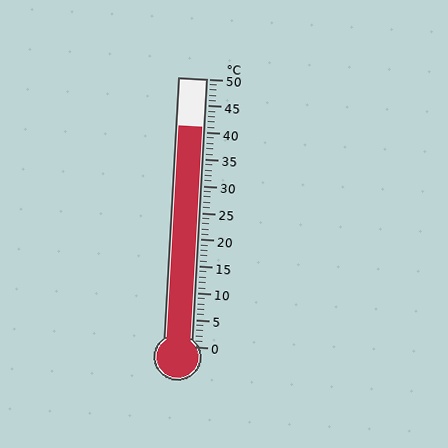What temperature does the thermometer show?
The thermometer shows approximately 41°C.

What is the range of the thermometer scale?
The thermometer scale ranges from 0°C to 50°C.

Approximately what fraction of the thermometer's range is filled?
The thermometer is filled to approximately 80% of its range.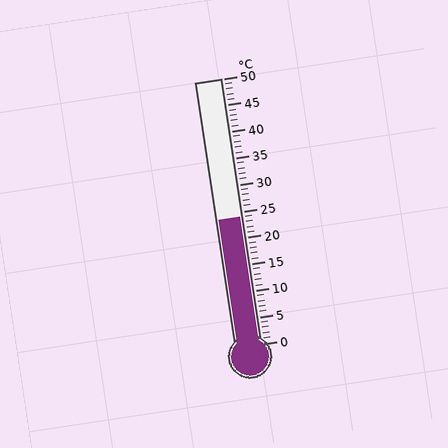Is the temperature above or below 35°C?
The temperature is below 35°C.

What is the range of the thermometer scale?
The thermometer scale ranges from 0°C to 50°C.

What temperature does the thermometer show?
The thermometer shows approximately 24°C.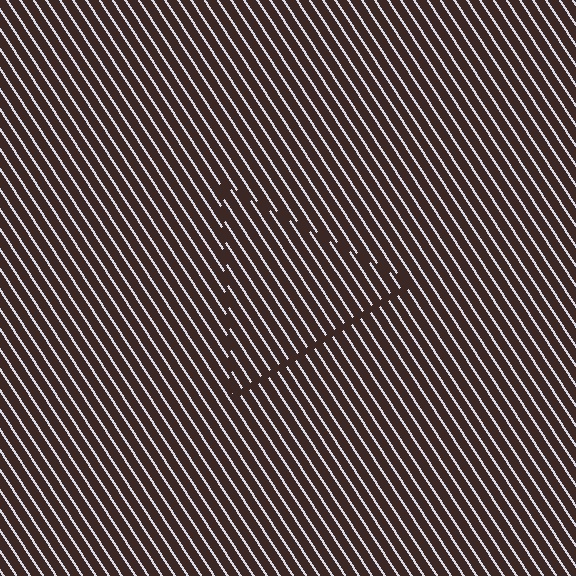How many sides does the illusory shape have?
3 sides — the line-ends trace a triangle.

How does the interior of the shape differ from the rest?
The interior of the shape contains the same grating, shifted by half a period — the contour is defined by the phase discontinuity where line-ends from the inner and outer gratings abut.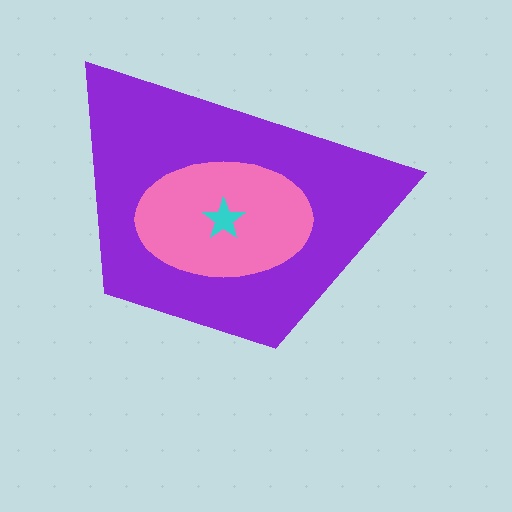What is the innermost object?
The cyan star.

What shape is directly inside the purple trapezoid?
The pink ellipse.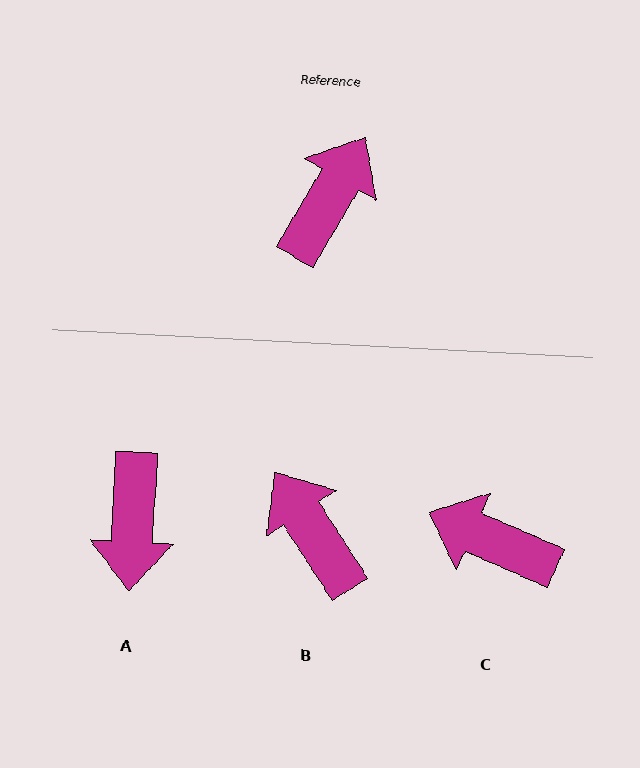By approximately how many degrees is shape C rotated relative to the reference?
Approximately 97 degrees counter-clockwise.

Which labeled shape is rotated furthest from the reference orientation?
A, about 152 degrees away.